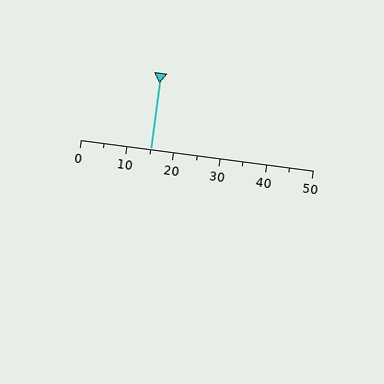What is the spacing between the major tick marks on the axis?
The major ticks are spaced 10 apart.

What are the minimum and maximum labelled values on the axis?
The axis runs from 0 to 50.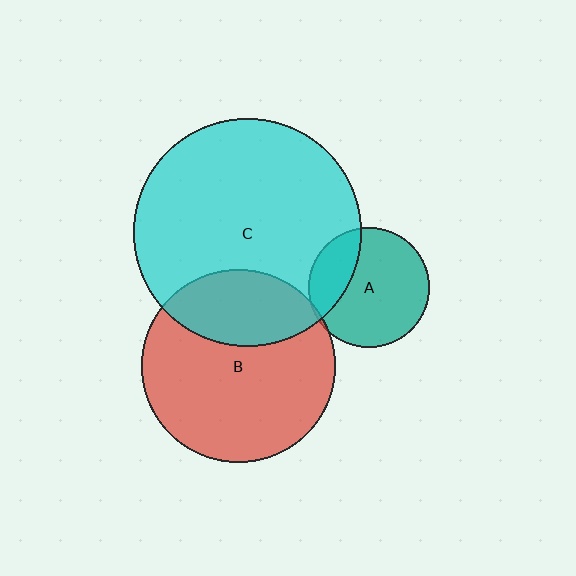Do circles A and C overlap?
Yes.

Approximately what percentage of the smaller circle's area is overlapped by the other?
Approximately 25%.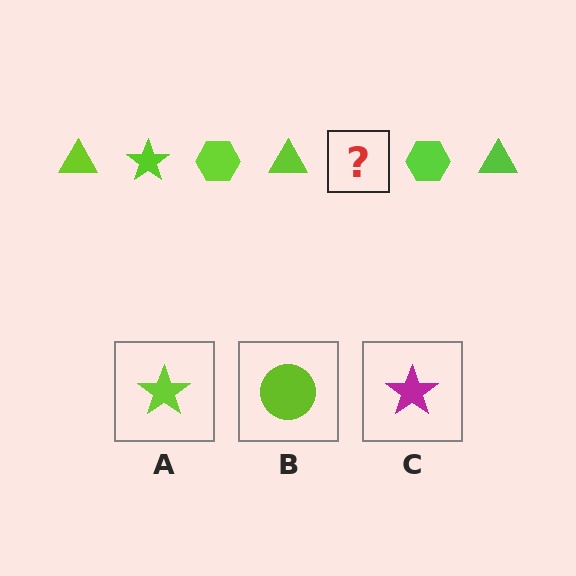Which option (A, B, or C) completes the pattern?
A.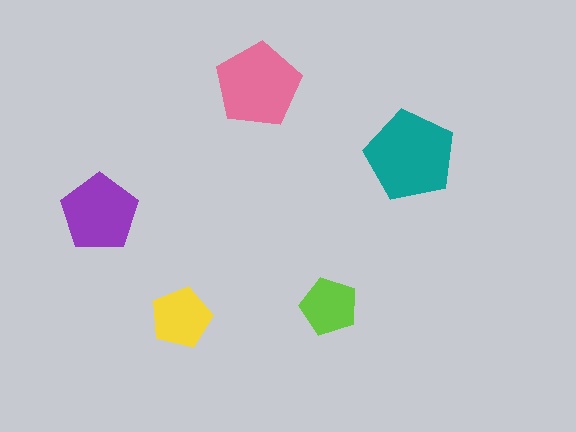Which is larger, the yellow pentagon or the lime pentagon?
The yellow one.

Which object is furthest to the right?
The teal pentagon is rightmost.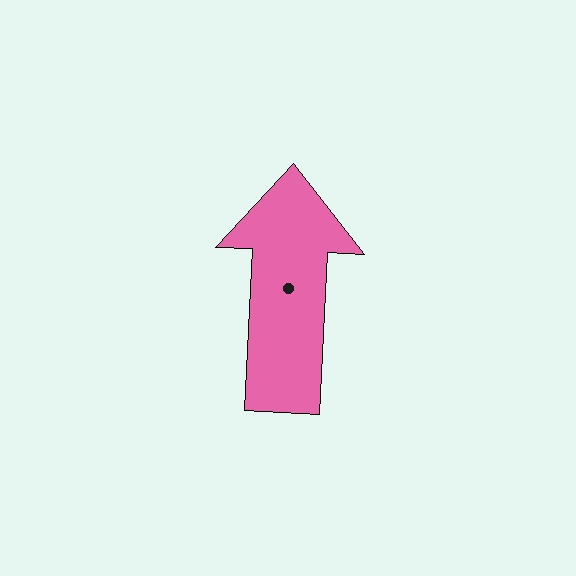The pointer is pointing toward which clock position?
Roughly 12 o'clock.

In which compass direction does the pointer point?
North.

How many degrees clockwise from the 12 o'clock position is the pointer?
Approximately 3 degrees.